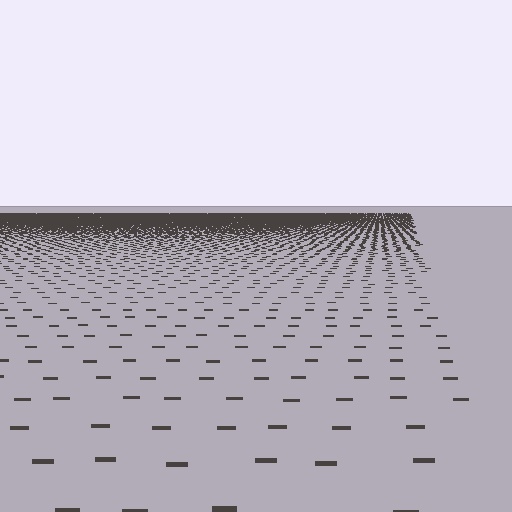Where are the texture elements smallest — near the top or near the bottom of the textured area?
Near the top.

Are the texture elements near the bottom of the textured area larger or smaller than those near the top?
Larger. Near the bottom, elements are closer to the viewer and appear at a bigger on-screen size.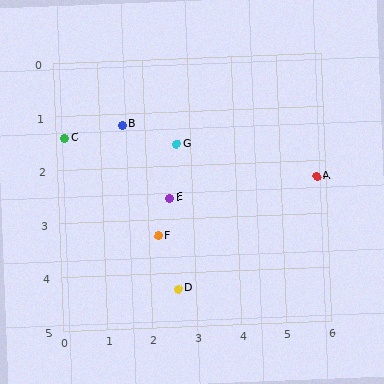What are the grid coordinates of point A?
Point A is at approximately (5.8, 2.3).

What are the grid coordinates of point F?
Point F is at approximately (2.2, 3.3).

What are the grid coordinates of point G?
Point G is at approximately (2.7, 1.6).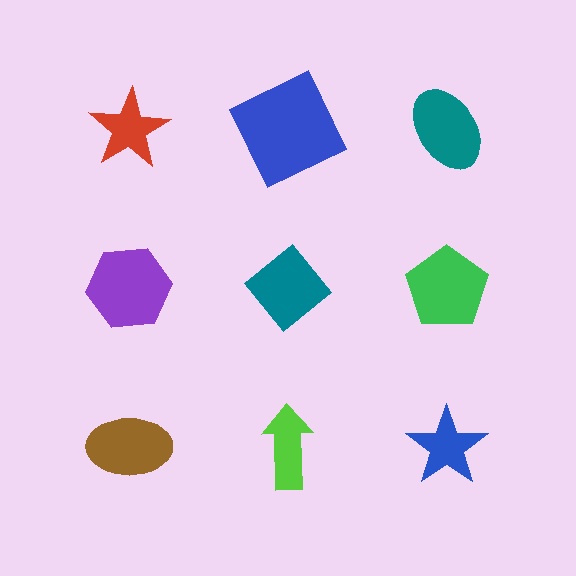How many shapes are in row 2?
3 shapes.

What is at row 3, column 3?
A blue star.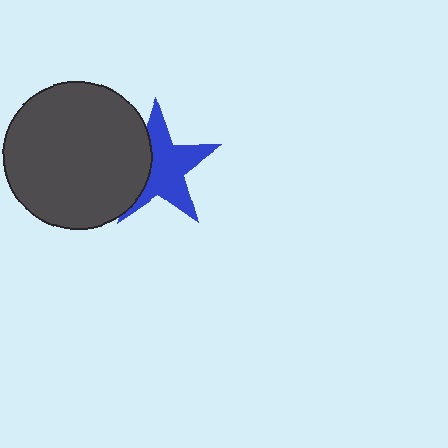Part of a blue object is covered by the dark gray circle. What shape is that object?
It is a star.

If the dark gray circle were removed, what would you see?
You would see the complete blue star.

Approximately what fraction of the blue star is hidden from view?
Roughly 34% of the blue star is hidden behind the dark gray circle.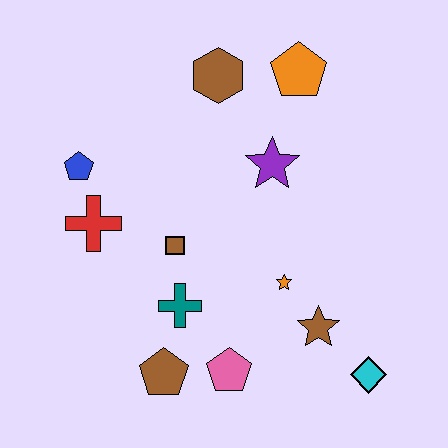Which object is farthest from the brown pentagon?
The orange pentagon is farthest from the brown pentagon.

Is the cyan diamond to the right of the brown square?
Yes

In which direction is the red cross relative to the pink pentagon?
The red cross is above the pink pentagon.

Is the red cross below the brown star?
No